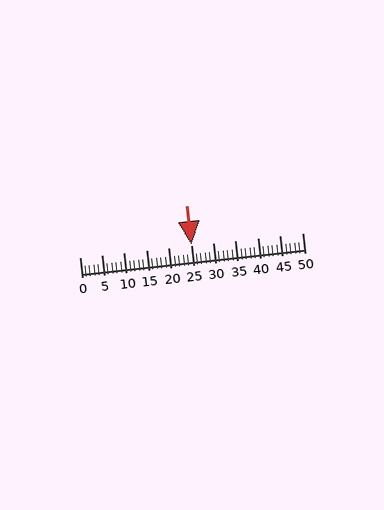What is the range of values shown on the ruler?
The ruler shows values from 0 to 50.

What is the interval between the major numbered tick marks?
The major tick marks are spaced 5 units apart.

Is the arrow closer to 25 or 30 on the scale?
The arrow is closer to 25.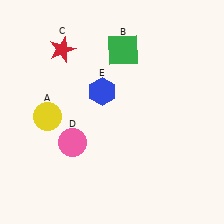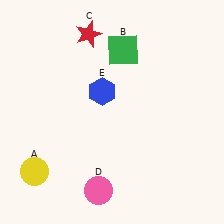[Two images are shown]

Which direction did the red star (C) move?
The red star (C) moved right.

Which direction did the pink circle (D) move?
The pink circle (D) moved down.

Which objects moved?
The objects that moved are: the yellow circle (A), the red star (C), the pink circle (D).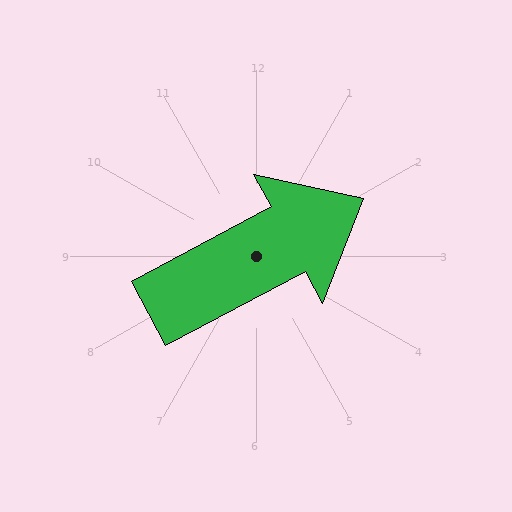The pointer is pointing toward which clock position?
Roughly 2 o'clock.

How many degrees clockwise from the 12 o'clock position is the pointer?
Approximately 62 degrees.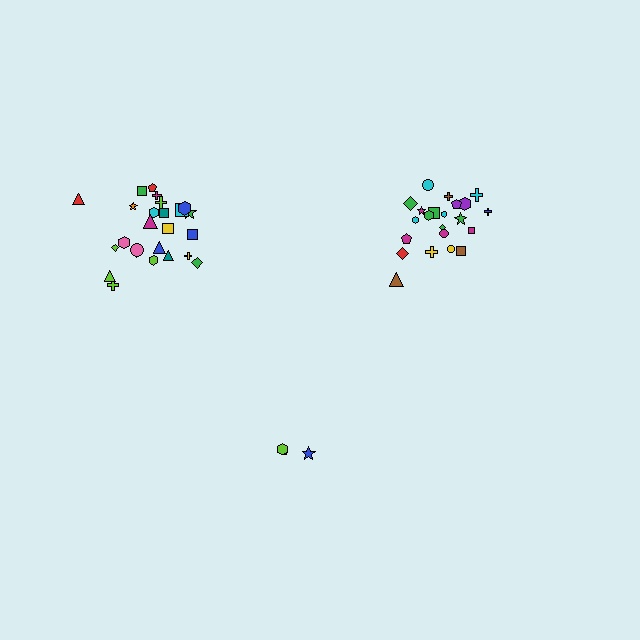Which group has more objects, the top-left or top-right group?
The top-left group.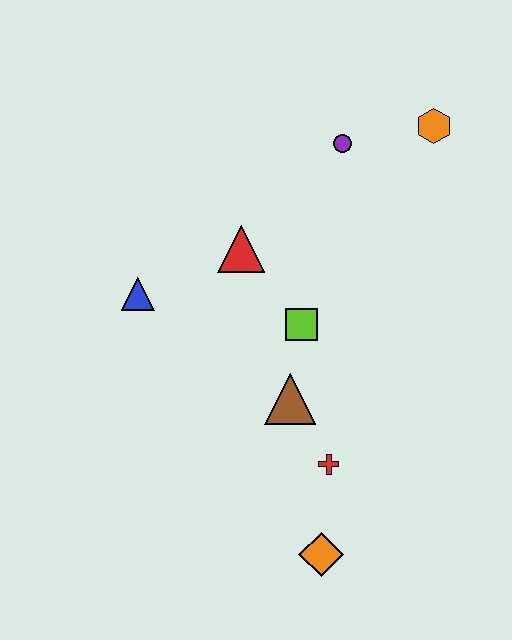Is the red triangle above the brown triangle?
Yes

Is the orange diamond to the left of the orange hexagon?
Yes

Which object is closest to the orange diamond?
The red cross is closest to the orange diamond.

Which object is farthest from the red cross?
The orange hexagon is farthest from the red cross.